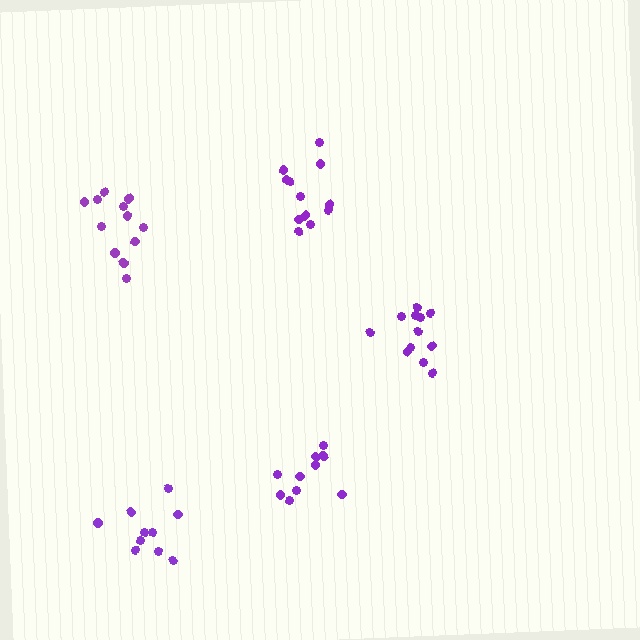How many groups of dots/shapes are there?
There are 5 groups.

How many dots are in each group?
Group 1: 12 dots, Group 2: 12 dots, Group 3: 10 dots, Group 4: 12 dots, Group 5: 10 dots (56 total).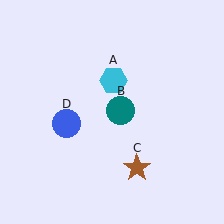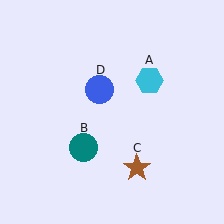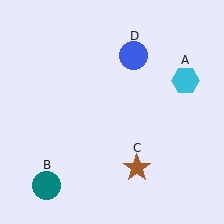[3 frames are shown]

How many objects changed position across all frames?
3 objects changed position: cyan hexagon (object A), teal circle (object B), blue circle (object D).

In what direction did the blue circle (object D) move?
The blue circle (object D) moved up and to the right.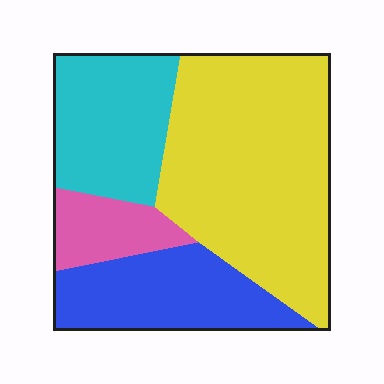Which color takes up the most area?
Yellow, at roughly 50%.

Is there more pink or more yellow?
Yellow.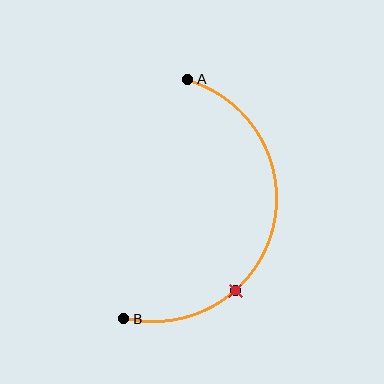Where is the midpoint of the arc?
The arc midpoint is the point on the curve farthest from the straight line joining A and B. It sits to the right of that line.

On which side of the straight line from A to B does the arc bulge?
The arc bulges to the right of the straight line connecting A and B.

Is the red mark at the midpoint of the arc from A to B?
No. The red mark lies on the arc but is closer to endpoint B. The arc midpoint would be at the point on the curve equidistant along the arc from both A and B.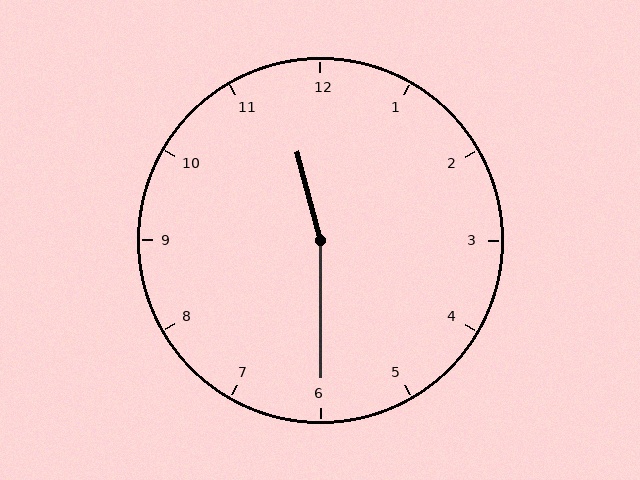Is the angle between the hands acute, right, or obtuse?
It is obtuse.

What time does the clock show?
11:30.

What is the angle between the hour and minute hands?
Approximately 165 degrees.